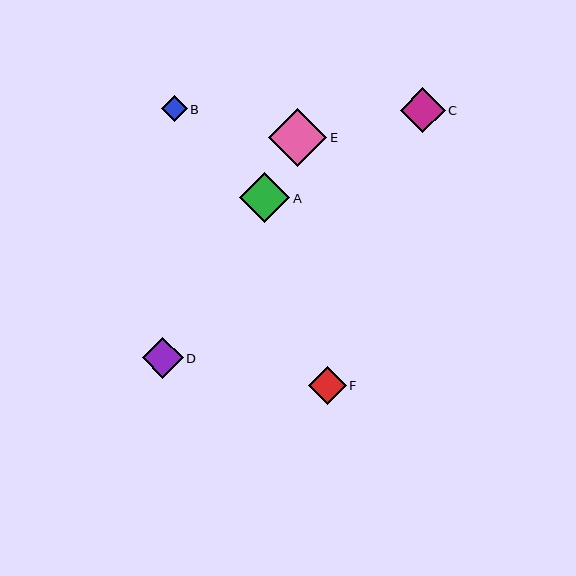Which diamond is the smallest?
Diamond B is the smallest with a size of approximately 26 pixels.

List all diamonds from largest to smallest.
From largest to smallest: E, A, C, D, F, B.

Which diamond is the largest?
Diamond E is the largest with a size of approximately 58 pixels.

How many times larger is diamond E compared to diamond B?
Diamond E is approximately 2.2 times the size of diamond B.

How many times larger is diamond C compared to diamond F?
Diamond C is approximately 1.2 times the size of diamond F.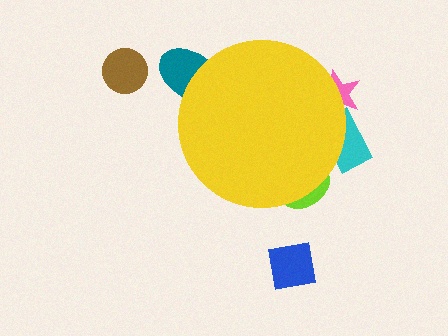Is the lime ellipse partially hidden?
Yes, the lime ellipse is partially hidden behind the yellow circle.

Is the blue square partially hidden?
No, the blue square is fully visible.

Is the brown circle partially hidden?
No, the brown circle is fully visible.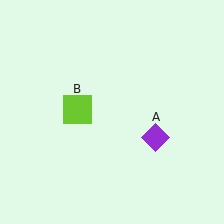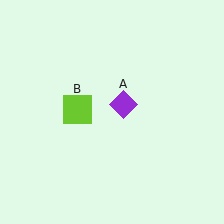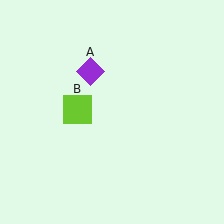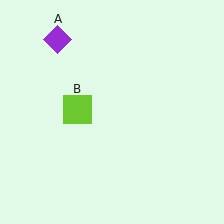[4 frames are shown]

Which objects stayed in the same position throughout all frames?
Lime square (object B) remained stationary.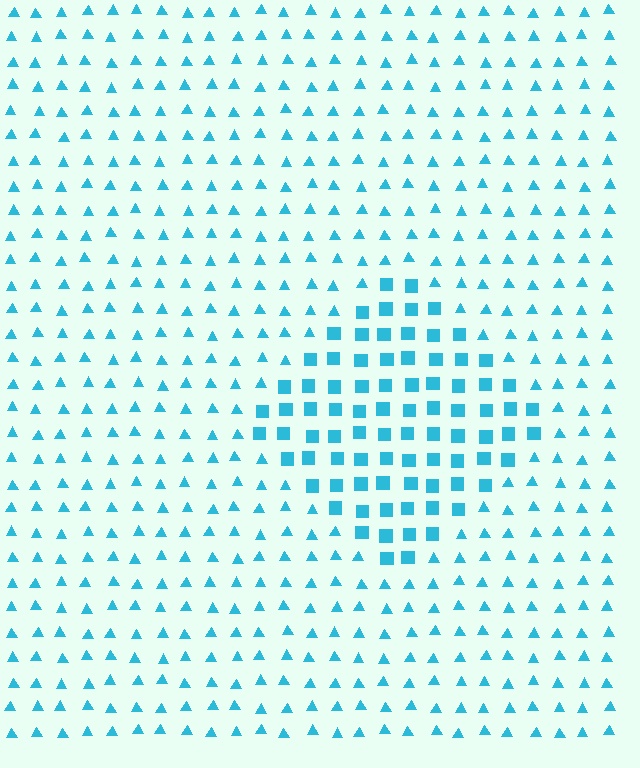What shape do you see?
I see a diamond.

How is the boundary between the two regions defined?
The boundary is defined by a change in element shape: squares inside vs. triangles outside. All elements share the same color and spacing.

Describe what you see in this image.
The image is filled with small cyan elements arranged in a uniform grid. A diamond-shaped region contains squares, while the surrounding area contains triangles. The boundary is defined purely by the change in element shape.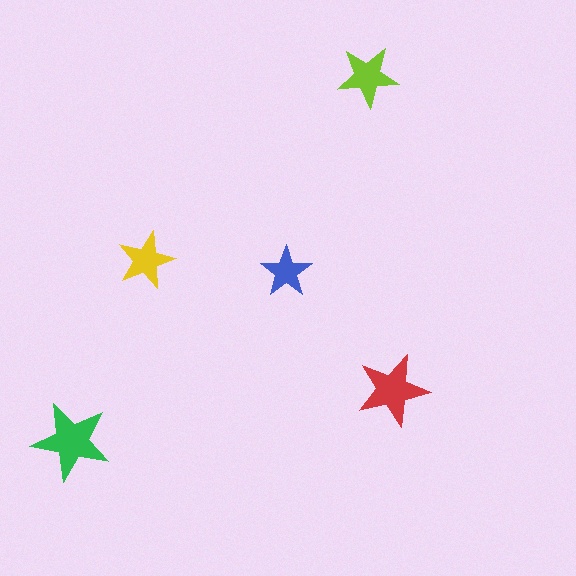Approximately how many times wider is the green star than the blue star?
About 1.5 times wider.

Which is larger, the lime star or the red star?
The red one.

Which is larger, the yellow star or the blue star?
The yellow one.